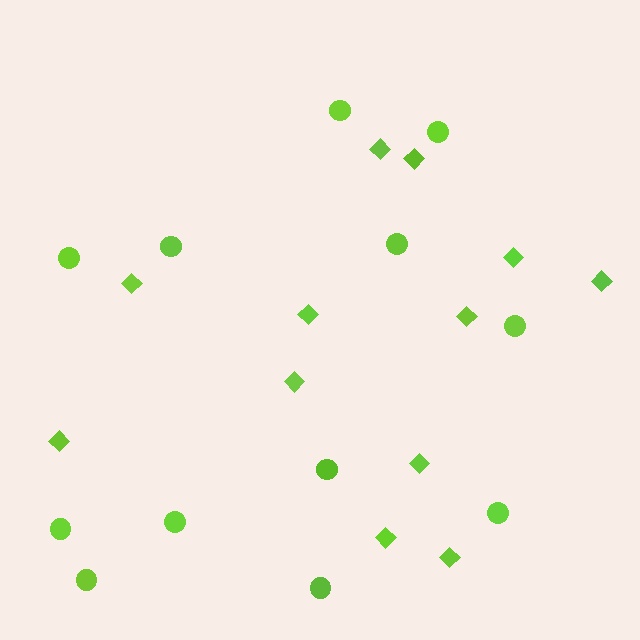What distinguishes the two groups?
There are 2 groups: one group of diamonds (12) and one group of circles (12).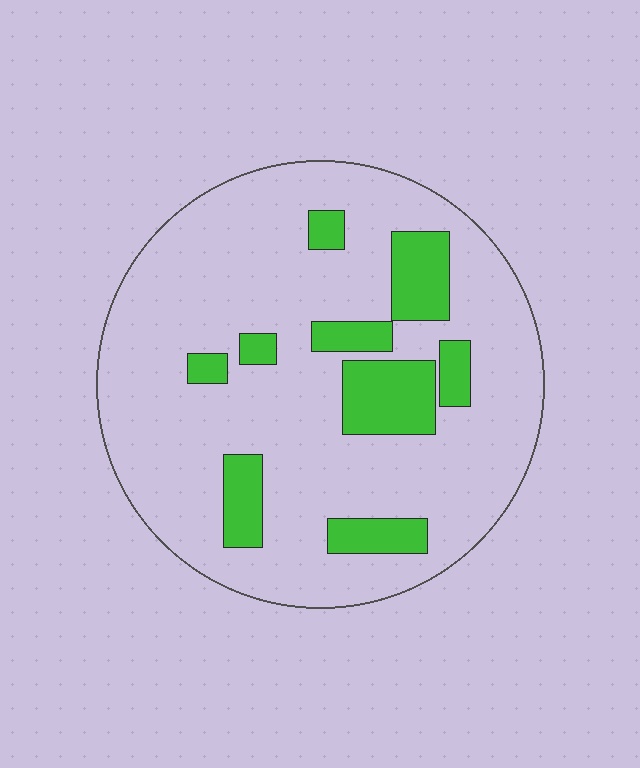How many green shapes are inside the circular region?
9.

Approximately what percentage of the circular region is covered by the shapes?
Approximately 20%.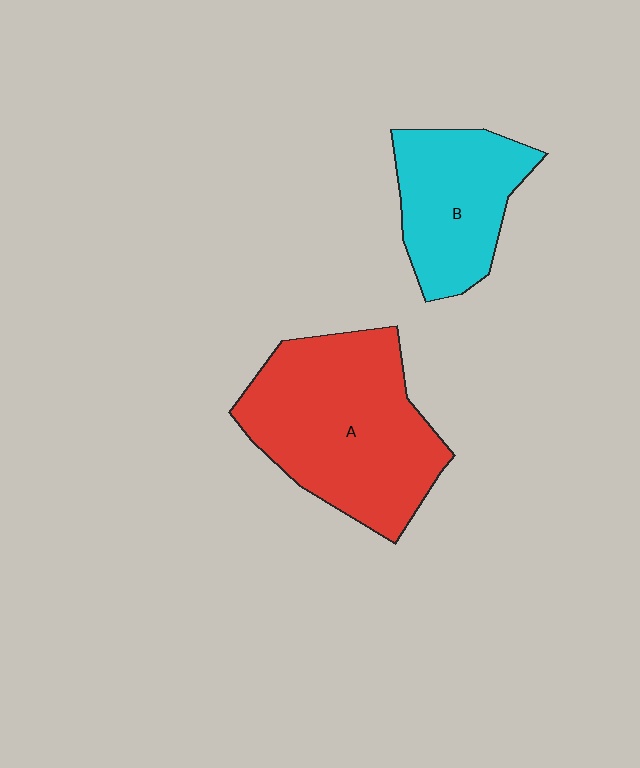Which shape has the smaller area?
Shape B (cyan).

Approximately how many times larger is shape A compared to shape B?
Approximately 1.6 times.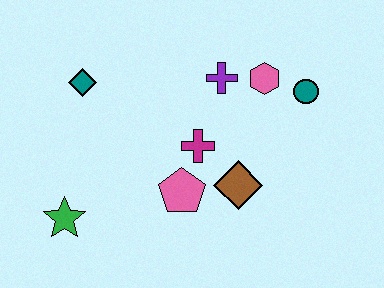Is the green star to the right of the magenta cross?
No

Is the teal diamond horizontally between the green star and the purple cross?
Yes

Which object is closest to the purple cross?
The pink hexagon is closest to the purple cross.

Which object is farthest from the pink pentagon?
The teal circle is farthest from the pink pentagon.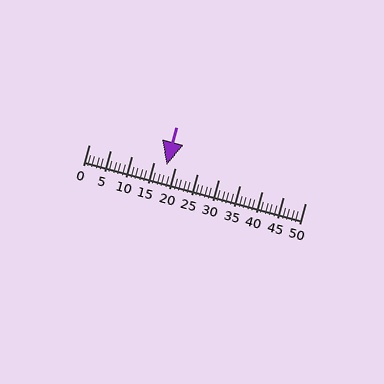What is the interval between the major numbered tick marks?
The major tick marks are spaced 5 units apart.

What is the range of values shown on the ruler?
The ruler shows values from 0 to 50.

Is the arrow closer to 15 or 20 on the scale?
The arrow is closer to 20.